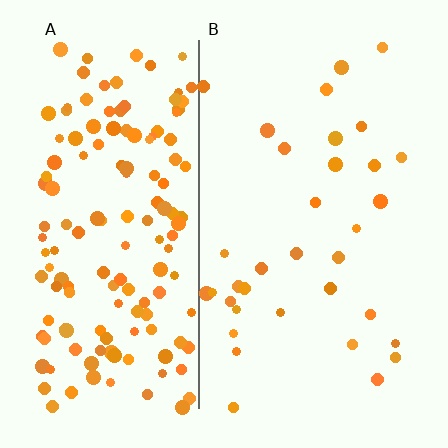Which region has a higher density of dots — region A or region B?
A (the left).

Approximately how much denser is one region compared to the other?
Approximately 4.4× — region A over region B.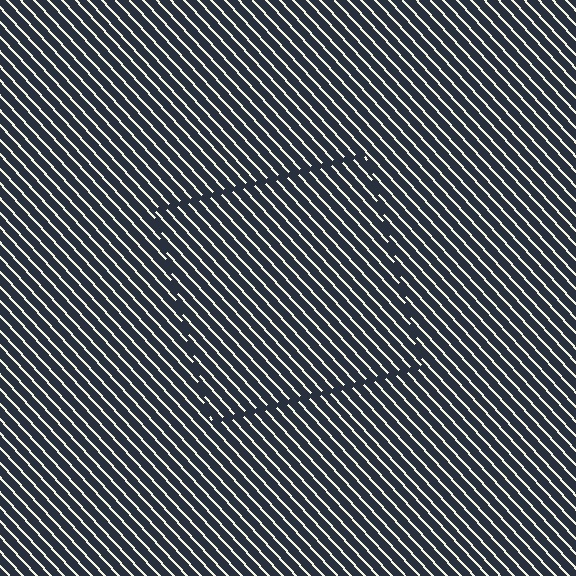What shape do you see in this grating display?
An illusory square. The interior of the shape contains the same grating, shifted by half a period — the contour is defined by the phase discontinuity where line-ends from the inner and outer gratings abut.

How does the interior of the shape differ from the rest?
The interior of the shape contains the same grating, shifted by half a period — the contour is defined by the phase discontinuity where line-ends from the inner and outer gratings abut.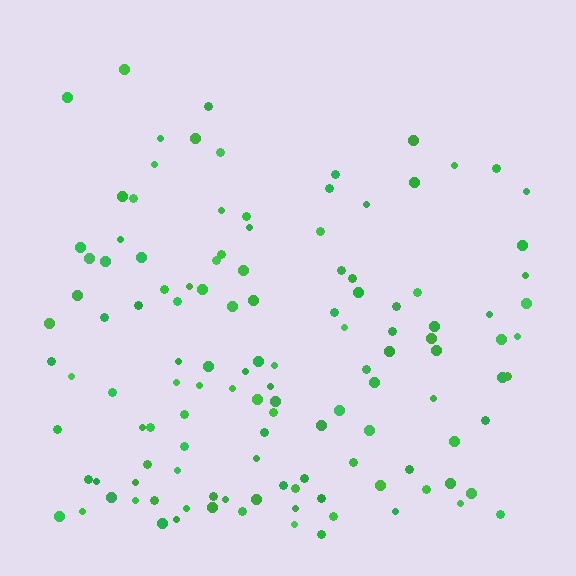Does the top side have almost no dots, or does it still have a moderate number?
Still a moderate number, just noticeably fewer than the bottom.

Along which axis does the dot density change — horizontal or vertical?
Vertical.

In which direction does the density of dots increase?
From top to bottom, with the bottom side densest.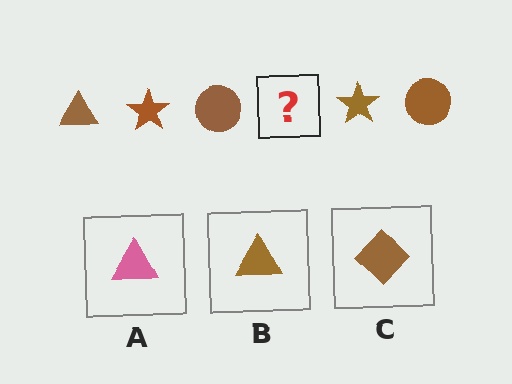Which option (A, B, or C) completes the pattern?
B.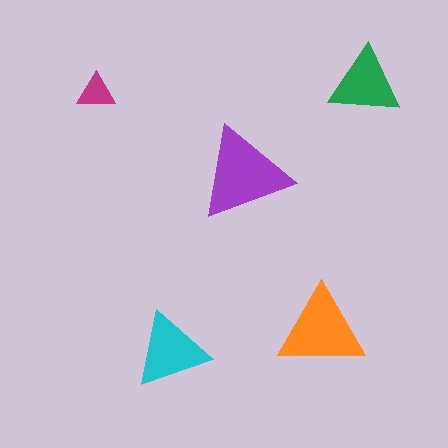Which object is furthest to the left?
The magenta triangle is leftmost.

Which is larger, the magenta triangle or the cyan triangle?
The cyan one.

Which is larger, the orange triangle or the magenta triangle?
The orange one.